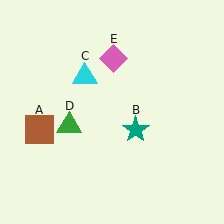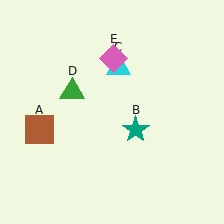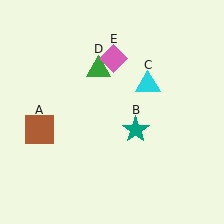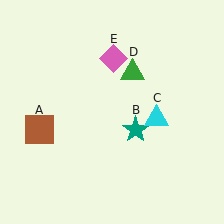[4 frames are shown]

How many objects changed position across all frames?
2 objects changed position: cyan triangle (object C), green triangle (object D).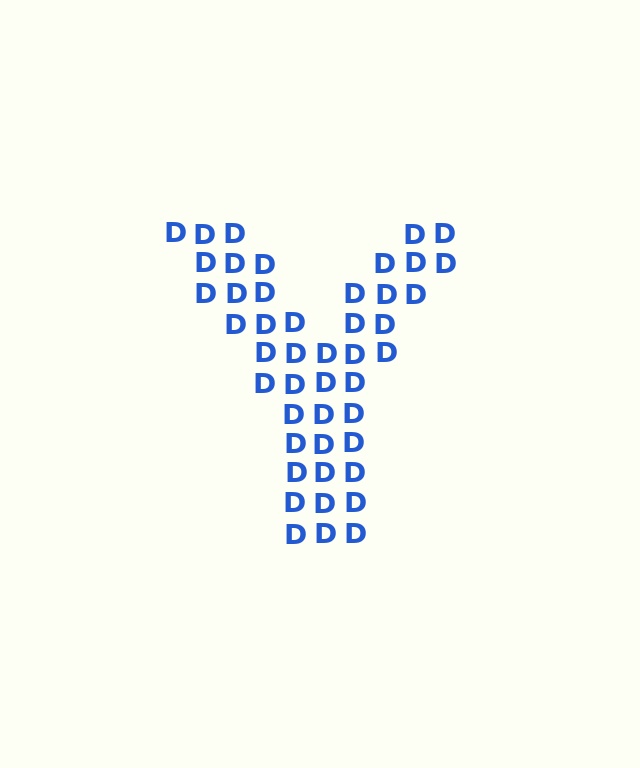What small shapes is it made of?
It is made of small letter D's.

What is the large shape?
The large shape is the letter Y.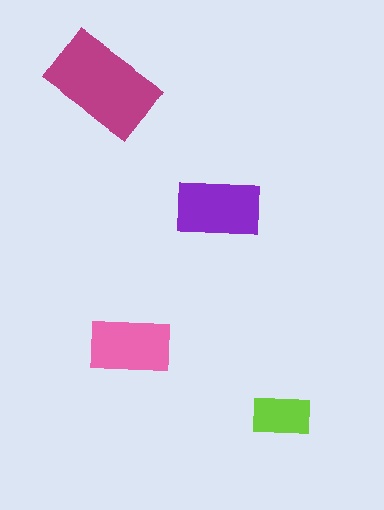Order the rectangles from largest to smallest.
the magenta one, the purple one, the pink one, the lime one.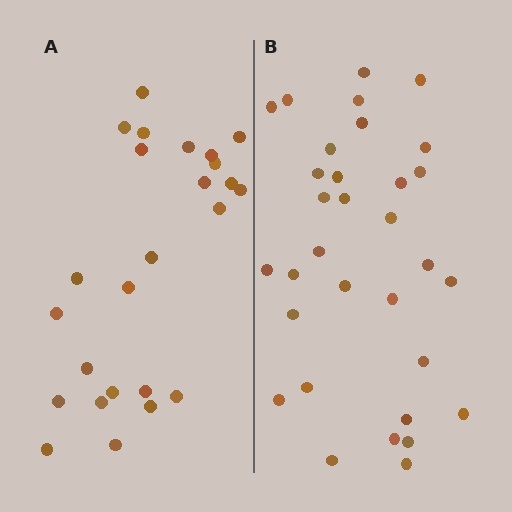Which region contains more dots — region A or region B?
Region B (the right region) has more dots.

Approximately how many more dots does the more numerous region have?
Region B has roughly 8 or so more dots than region A.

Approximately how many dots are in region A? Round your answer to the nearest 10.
About 20 dots. (The exact count is 25, which rounds to 20.)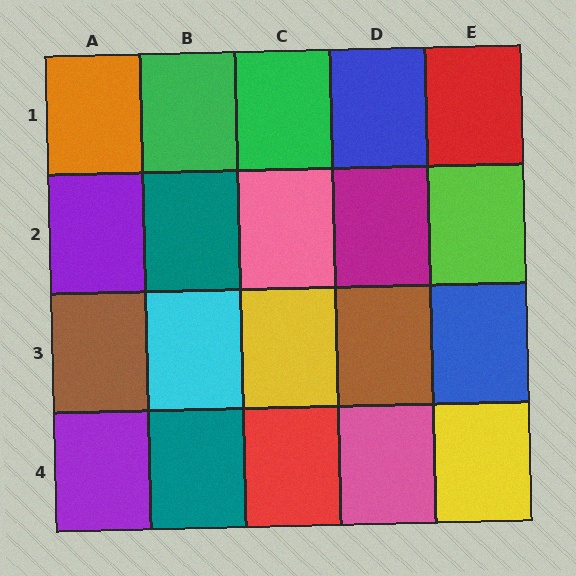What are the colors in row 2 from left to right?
Purple, teal, pink, magenta, lime.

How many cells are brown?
2 cells are brown.